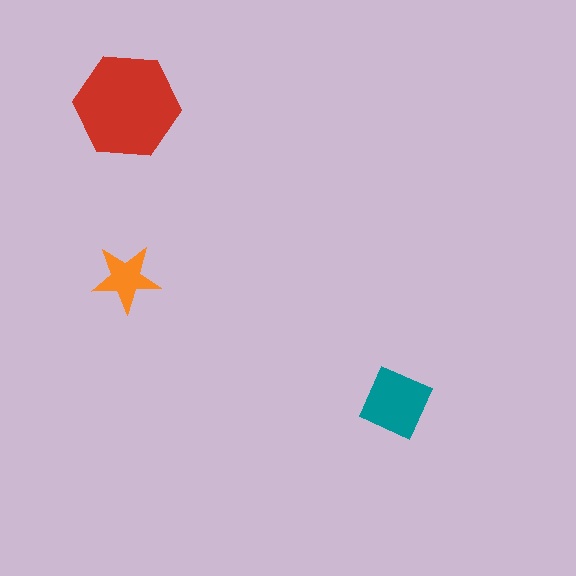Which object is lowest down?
The teal diamond is bottommost.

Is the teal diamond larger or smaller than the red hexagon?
Smaller.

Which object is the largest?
The red hexagon.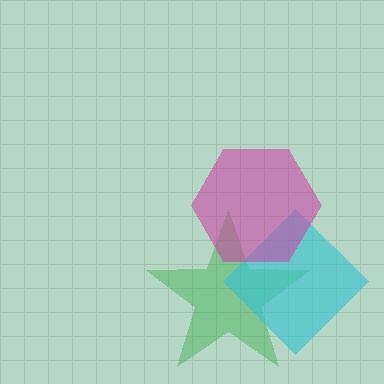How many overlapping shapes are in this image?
There are 3 overlapping shapes in the image.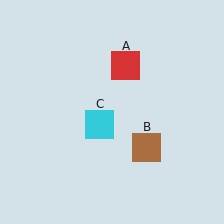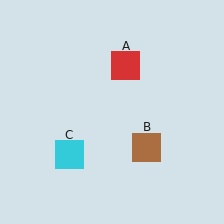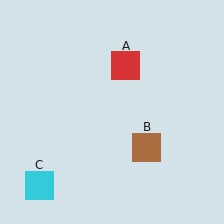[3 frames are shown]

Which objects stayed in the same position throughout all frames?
Red square (object A) and brown square (object B) remained stationary.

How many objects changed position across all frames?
1 object changed position: cyan square (object C).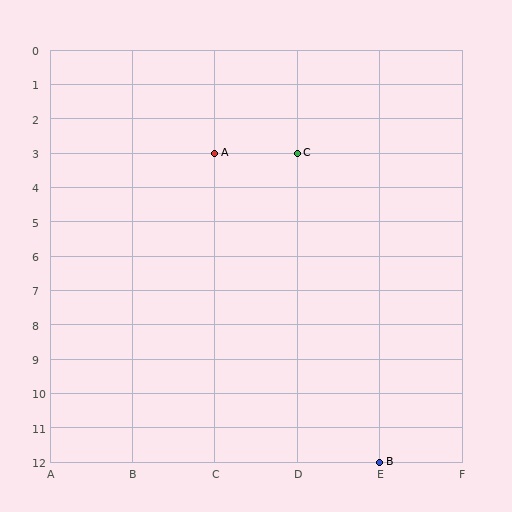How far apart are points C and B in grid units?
Points C and B are 1 column and 9 rows apart (about 9.1 grid units diagonally).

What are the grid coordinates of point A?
Point A is at grid coordinates (C, 3).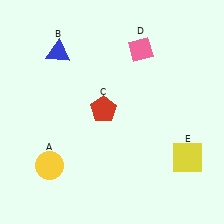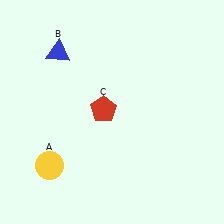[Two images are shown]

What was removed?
The yellow square (E), the pink diamond (D) were removed in Image 2.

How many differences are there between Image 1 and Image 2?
There are 2 differences between the two images.